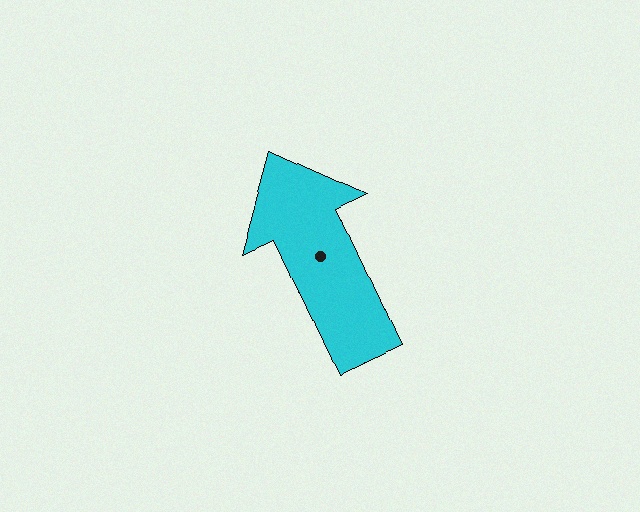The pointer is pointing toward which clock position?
Roughly 11 o'clock.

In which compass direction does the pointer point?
Northwest.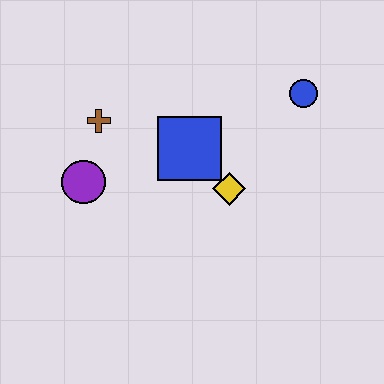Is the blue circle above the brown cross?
Yes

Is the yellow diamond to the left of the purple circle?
No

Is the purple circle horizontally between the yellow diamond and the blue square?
No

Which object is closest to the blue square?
The yellow diamond is closest to the blue square.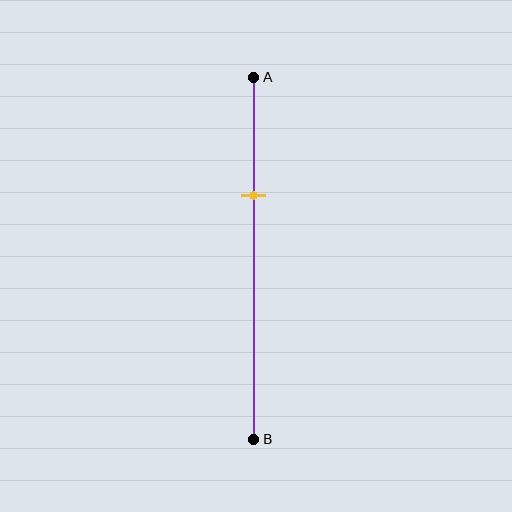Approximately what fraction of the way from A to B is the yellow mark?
The yellow mark is approximately 35% of the way from A to B.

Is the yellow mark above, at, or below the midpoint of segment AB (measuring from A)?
The yellow mark is above the midpoint of segment AB.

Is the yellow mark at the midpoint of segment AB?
No, the mark is at about 35% from A, not at the 50% midpoint.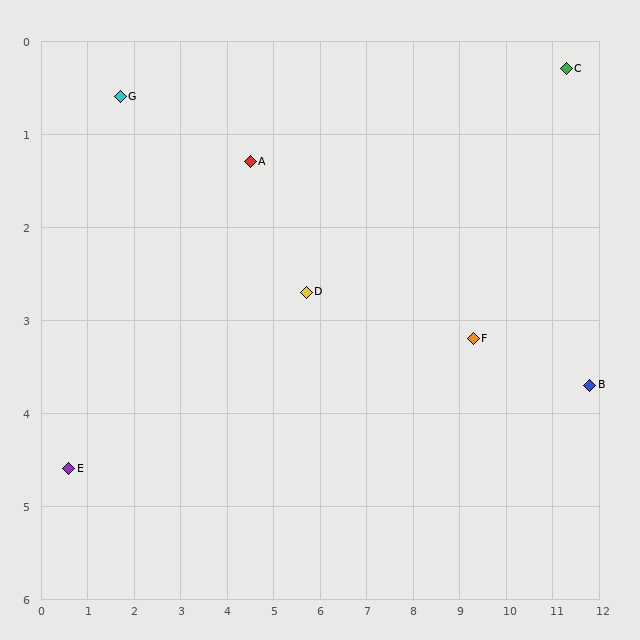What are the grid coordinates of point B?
Point B is at approximately (11.8, 3.7).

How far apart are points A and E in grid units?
Points A and E are about 5.1 grid units apart.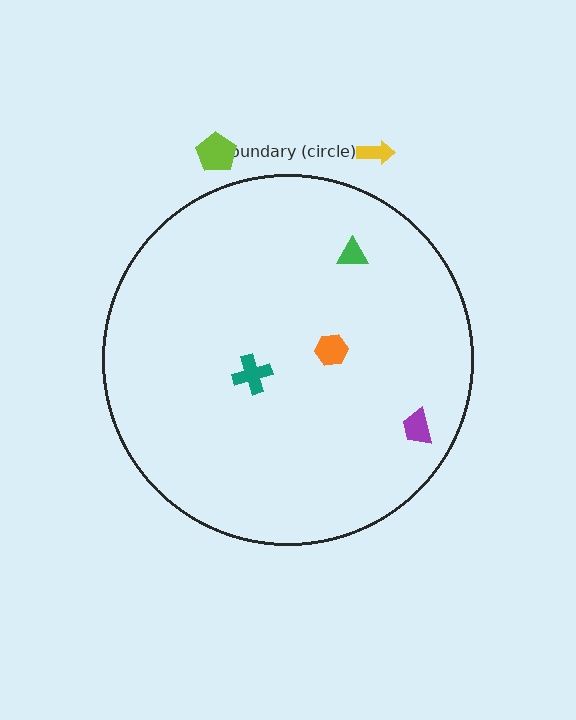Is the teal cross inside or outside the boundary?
Inside.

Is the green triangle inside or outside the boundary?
Inside.